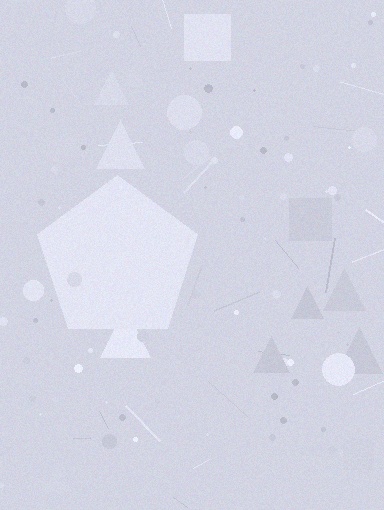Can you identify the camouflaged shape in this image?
The camouflaged shape is a pentagon.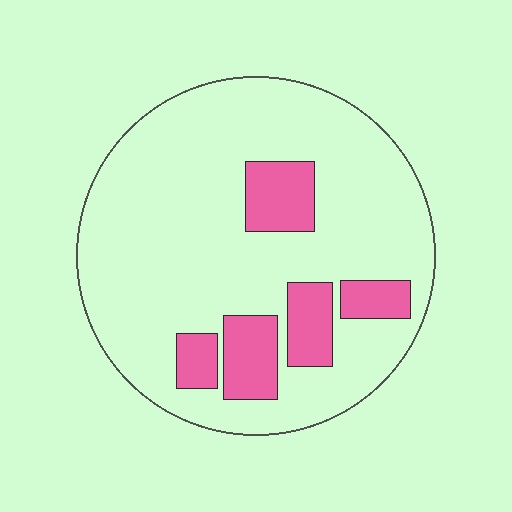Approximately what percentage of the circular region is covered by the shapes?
Approximately 20%.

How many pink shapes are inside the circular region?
5.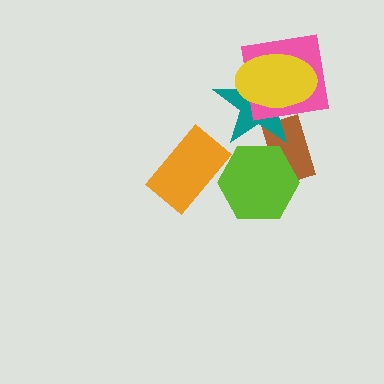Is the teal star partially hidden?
Yes, it is partially covered by another shape.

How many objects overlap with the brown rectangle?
2 objects overlap with the brown rectangle.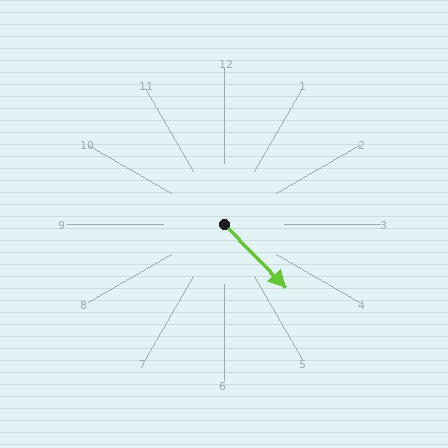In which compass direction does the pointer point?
Southeast.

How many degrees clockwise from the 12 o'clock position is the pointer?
Approximately 136 degrees.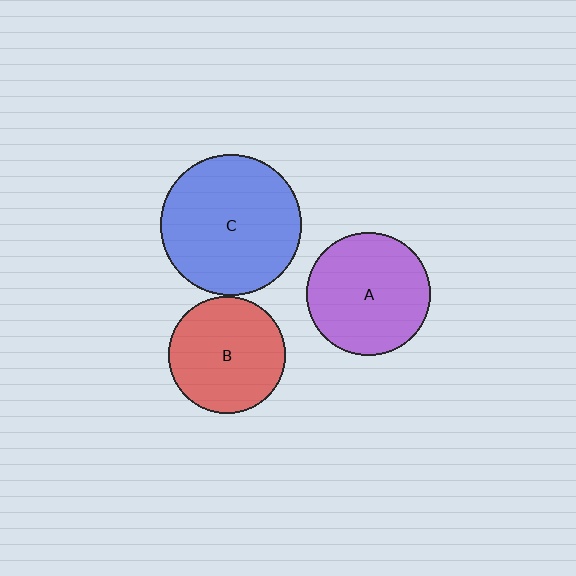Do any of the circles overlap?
No, none of the circles overlap.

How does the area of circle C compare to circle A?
Approximately 1.3 times.